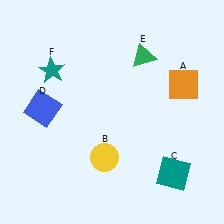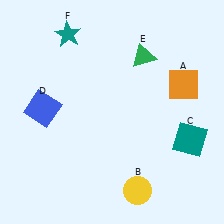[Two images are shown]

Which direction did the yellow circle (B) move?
The yellow circle (B) moved right.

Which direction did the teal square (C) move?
The teal square (C) moved up.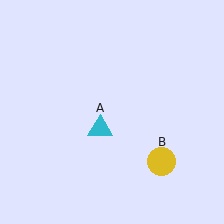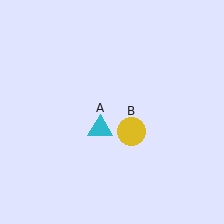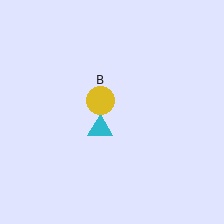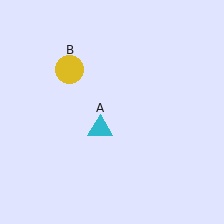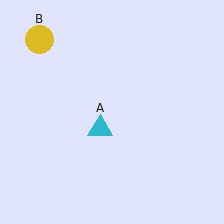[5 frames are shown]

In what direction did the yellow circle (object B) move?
The yellow circle (object B) moved up and to the left.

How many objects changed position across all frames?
1 object changed position: yellow circle (object B).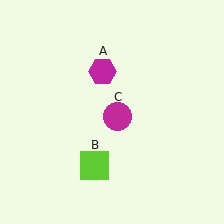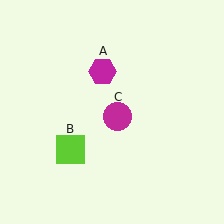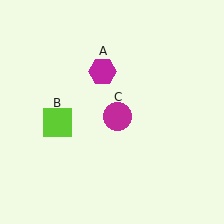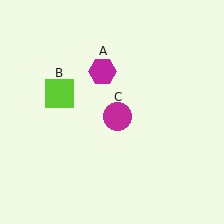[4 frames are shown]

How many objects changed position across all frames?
1 object changed position: lime square (object B).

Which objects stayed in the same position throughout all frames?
Magenta hexagon (object A) and magenta circle (object C) remained stationary.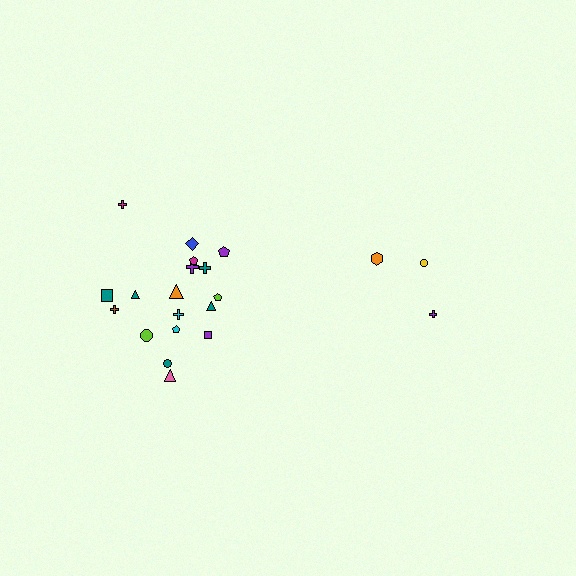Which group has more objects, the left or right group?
The left group.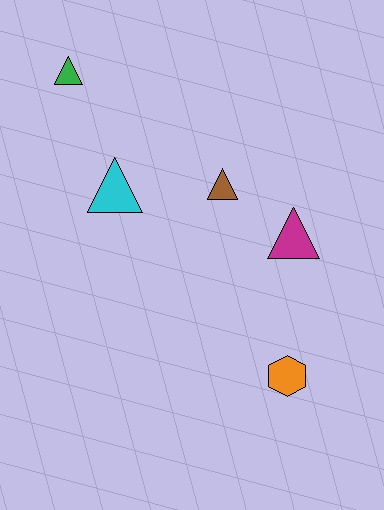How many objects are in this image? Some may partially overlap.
There are 5 objects.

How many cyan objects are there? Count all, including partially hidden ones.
There is 1 cyan object.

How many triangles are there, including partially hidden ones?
There are 4 triangles.